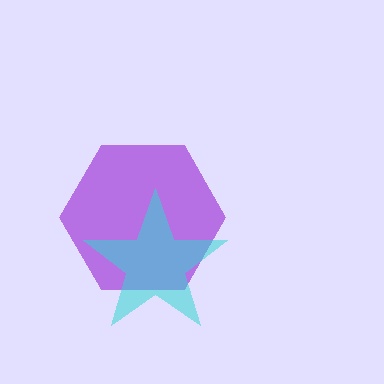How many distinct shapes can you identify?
There are 2 distinct shapes: a purple hexagon, a cyan star.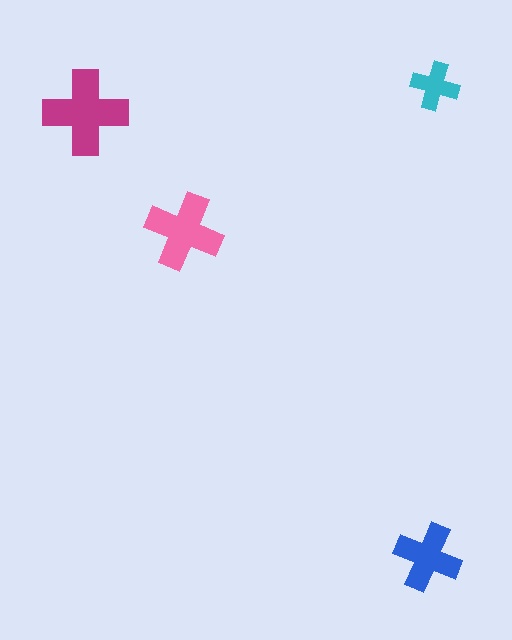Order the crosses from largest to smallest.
the magenta one, the pink one, the blue one, the cyan one.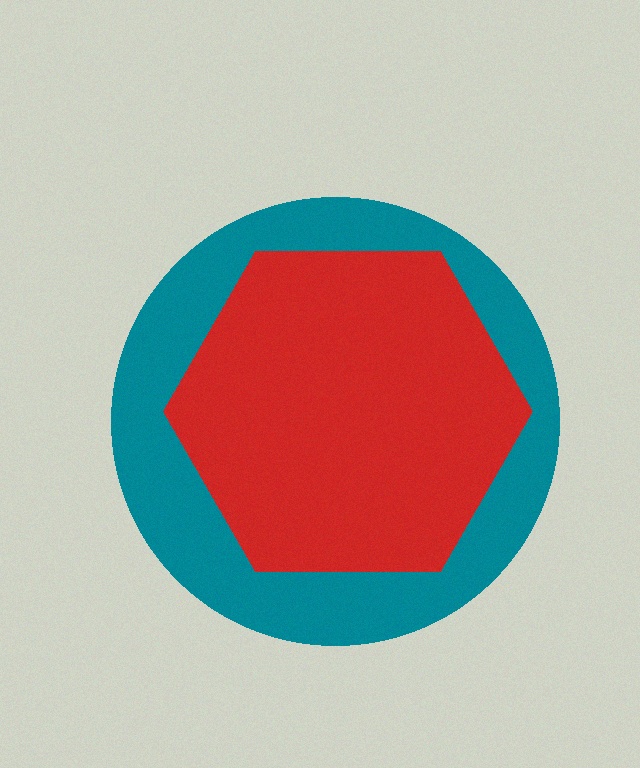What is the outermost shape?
The teal circle.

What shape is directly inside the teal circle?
The red hexagon.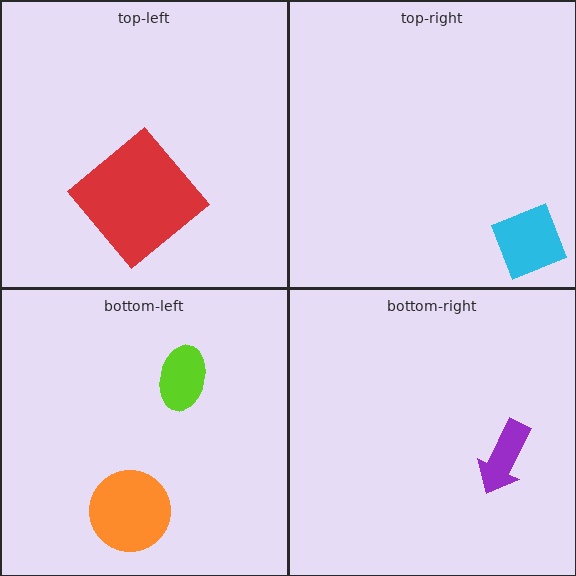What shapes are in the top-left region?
The red diamond.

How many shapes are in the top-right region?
1.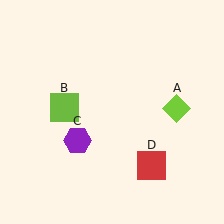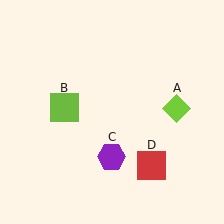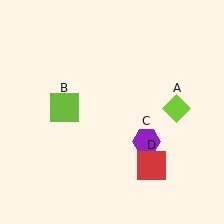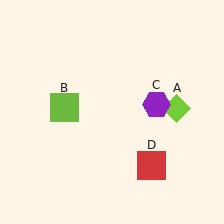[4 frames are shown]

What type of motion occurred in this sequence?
The purple hexagon (object C) rotated counterclockwise around the center of the scene.